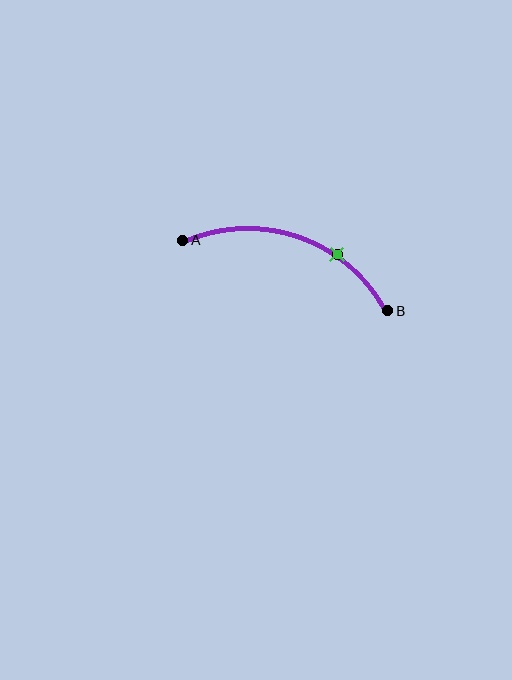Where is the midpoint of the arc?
The arc midpoint is the point on the curve farthest from the straight line joining A and B. It sits above that line.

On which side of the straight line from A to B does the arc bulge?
The arc bulges above the straight line connecting A and B.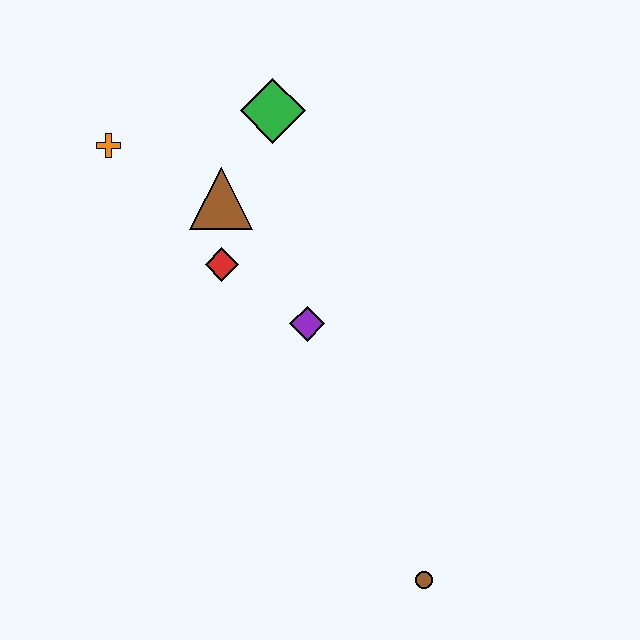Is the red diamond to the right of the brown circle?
No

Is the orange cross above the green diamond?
No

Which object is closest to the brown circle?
The purple diamond is closest to the brown circle.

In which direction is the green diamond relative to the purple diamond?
The green diamond is above the purple diamond.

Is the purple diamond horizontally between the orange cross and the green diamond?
No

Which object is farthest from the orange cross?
The brown circle is farthest from the orange cross.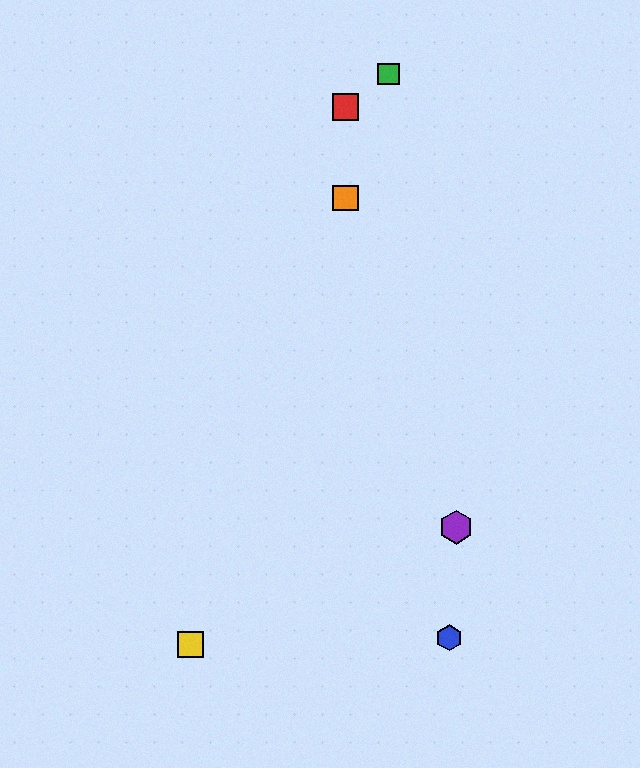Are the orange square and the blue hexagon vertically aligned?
No, the orange square is at x≈345 and the blue hexagon is at x≈449.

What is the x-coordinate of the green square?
The green square is at x≈389.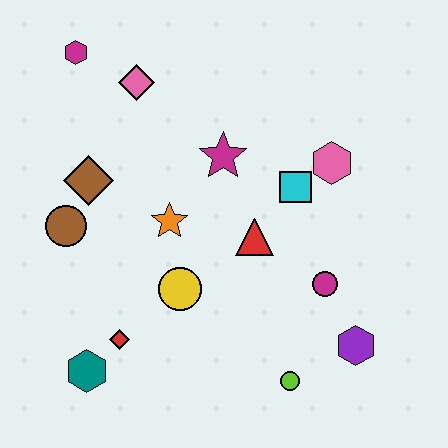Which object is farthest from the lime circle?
The magenta hexagon is farthest from the lime circle.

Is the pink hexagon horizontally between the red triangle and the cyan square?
No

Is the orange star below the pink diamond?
Yes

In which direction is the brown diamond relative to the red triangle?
The brown diamond is to the left of the red triangle.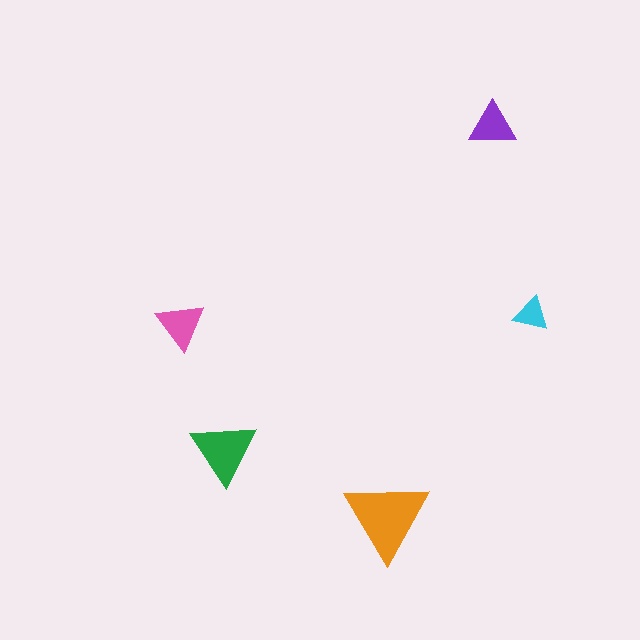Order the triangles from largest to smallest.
the orange one, the green one, the pink one, the purple one, the cyan one.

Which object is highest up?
The purple triangle is topmost.